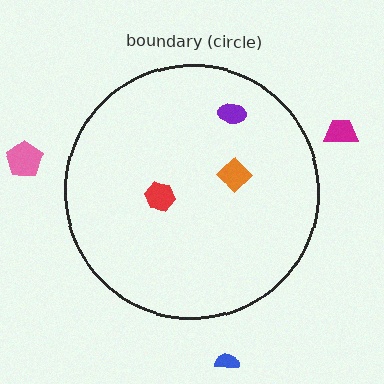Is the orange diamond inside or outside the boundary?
Inside.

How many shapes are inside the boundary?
3 inside, 3 outside.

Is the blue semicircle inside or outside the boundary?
Outside.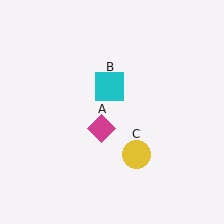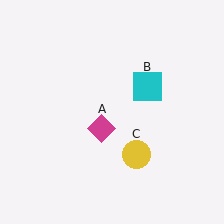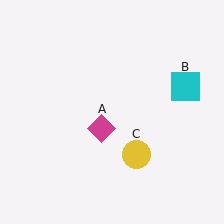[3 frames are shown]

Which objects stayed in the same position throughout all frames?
Magenta diamond (object A) and yellow circle (object C) remained stationary.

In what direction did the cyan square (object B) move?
The cyan square (object B) moved right.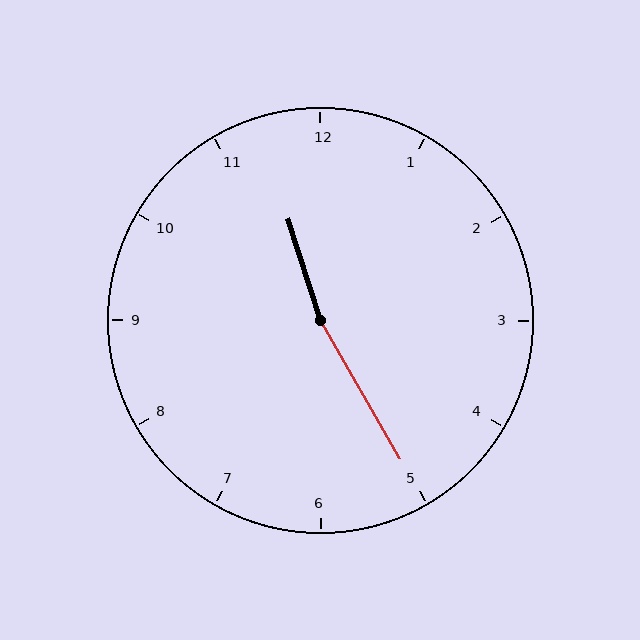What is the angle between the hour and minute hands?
Approximately 168 degrees.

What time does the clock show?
11:25.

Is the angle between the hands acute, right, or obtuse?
It is obtuse.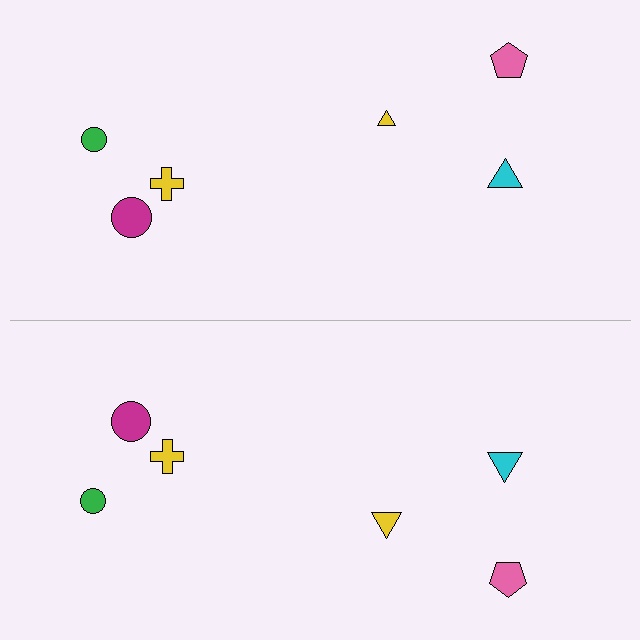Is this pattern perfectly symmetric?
No, the pattern is not perfectly symmetric. The yellow triangle on the bottom side has a different size than its mirror counterpart.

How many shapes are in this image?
There are 12 shapes in this image.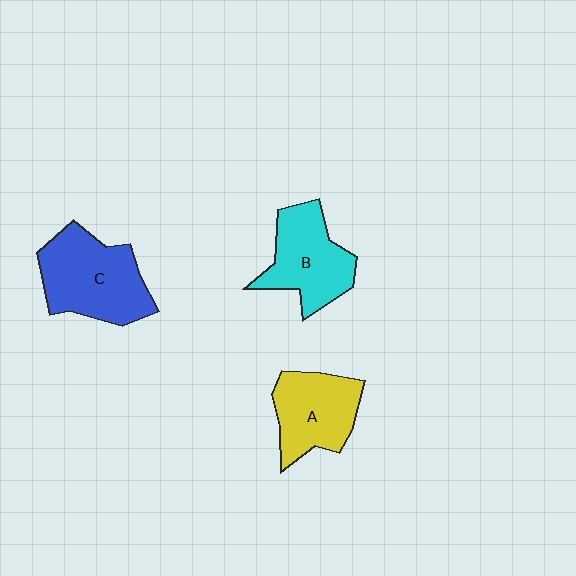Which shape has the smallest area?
Shape A (yellow).